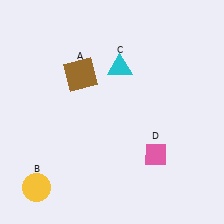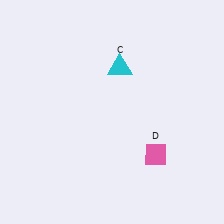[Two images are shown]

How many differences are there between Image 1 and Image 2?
There are 2 differences between the two images.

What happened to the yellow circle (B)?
The yellow circle (B) was removed in Image 2. It was in the bottom-left area of Image 1.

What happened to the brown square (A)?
The brown square (A) was removed in Image 2. It was in the top-left area of Image 1.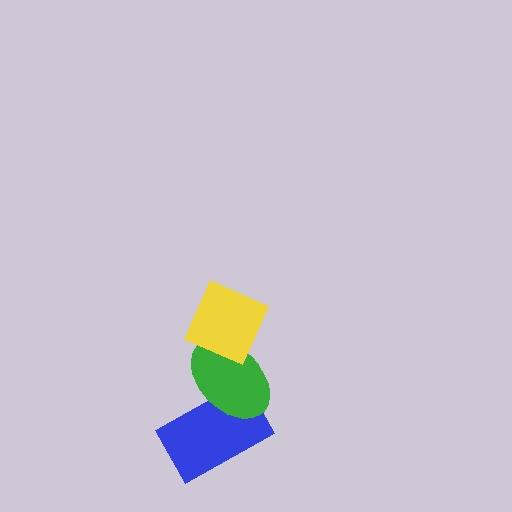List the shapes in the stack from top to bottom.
From top to bottom: the yellow diamond, the green ellipse, the blue rectangle.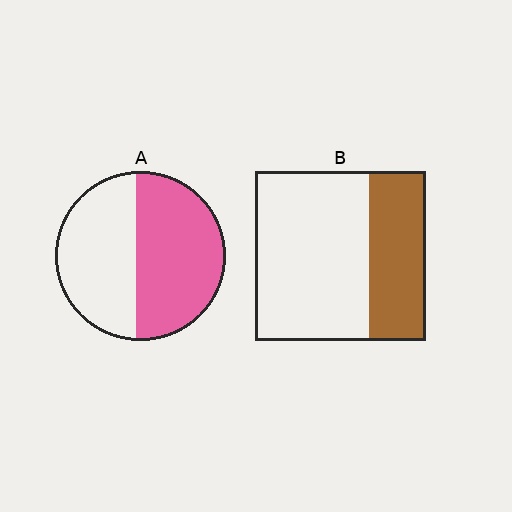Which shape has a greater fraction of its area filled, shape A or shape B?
Shape A.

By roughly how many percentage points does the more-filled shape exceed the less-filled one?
By roughly 20 percentage points (A over B).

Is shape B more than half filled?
No.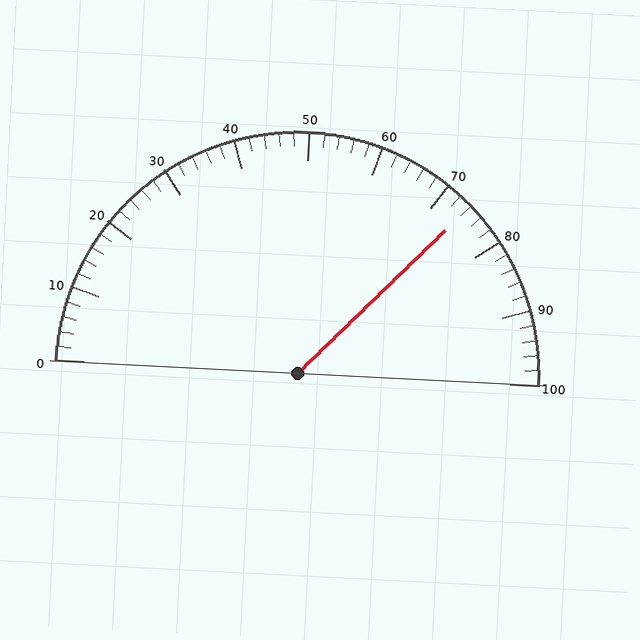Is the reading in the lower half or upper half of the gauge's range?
The reading is in the upper half of the range (0 to 100).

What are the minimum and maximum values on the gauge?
The gauge ranges from 0 to 100.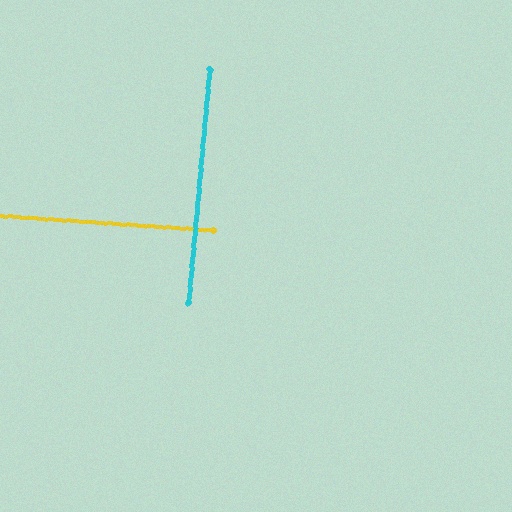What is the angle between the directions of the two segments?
Approximately 89 degrees.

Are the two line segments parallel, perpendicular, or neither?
Perpendicular — they meet at approximately 89°.